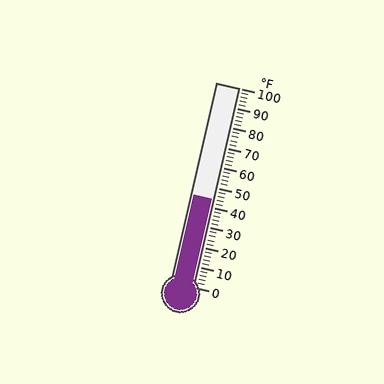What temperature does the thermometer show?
The thermometer shows approximately 44°F.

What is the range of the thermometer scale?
The thermometer scale ranges from 0°F to 100°F.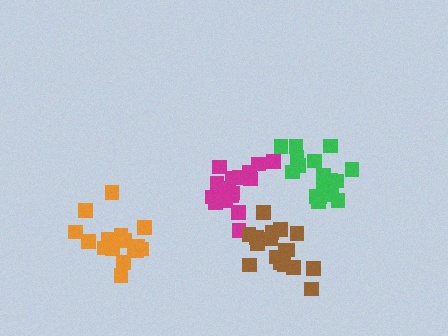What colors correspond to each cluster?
The clusters are colored: magenta, green, brown, orange.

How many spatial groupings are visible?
There are 4 spatial groupings.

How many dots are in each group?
Group 1: 18 dots, Group 2: 19 dots, Group 3: 18 dots, Group 4: 16 dots (71 total).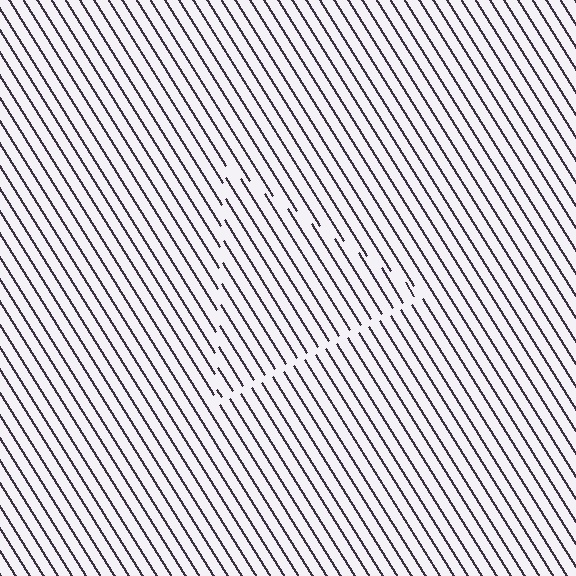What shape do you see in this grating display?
An illusory triangle. The interior of the shape contains the same grating, shifted by half a period — the contour is defined by the phase discontinuity where line-ends from the inner and outer gratings abut.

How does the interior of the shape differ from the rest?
The interior of the shape contains the same grating, shifted by half a period — the contour is defined by the phase discontinuity where line-ends from the inner and outer gratings abut.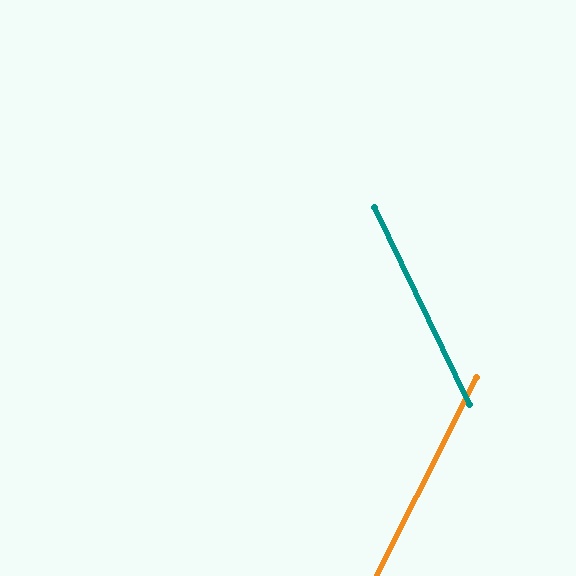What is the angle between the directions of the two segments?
Approximately 53 degrees.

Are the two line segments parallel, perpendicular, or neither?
Neither parallel nor perpendicular — they differ by about 53°.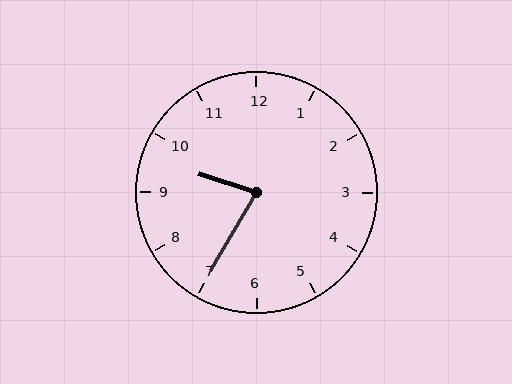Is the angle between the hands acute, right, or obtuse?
It is acute.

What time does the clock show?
9:35.